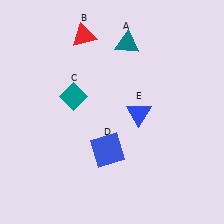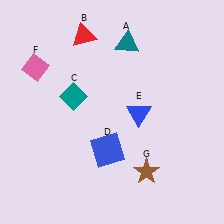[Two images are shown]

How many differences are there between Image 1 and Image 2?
There are 2 differences between the two images.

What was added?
A pink diamond (F), a brown star (G) were added in Image 2.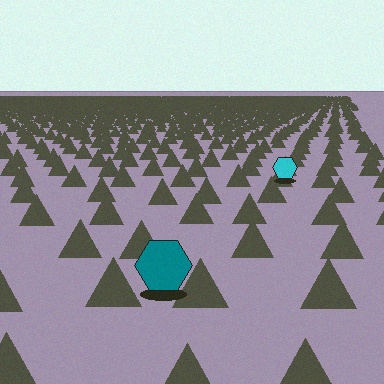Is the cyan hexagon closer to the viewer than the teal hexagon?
No. The teal hexagon is closer — you can tell from the texture gradient: the ground texture is coarser near it.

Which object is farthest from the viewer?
The cyan hexagon is farthest from the viewer. It appears smaller and the ground texture around it is denser.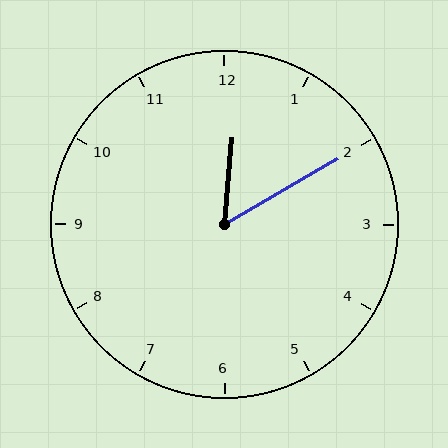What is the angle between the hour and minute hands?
Approximately 55 degrees.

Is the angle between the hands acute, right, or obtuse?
It is acute.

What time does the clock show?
12:10.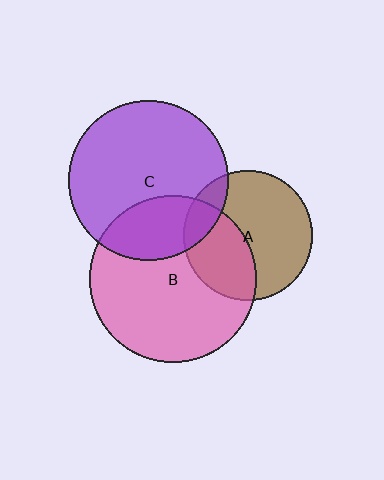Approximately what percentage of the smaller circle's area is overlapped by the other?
Approximately 15%.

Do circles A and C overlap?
Yes.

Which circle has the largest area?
Circle B (pink).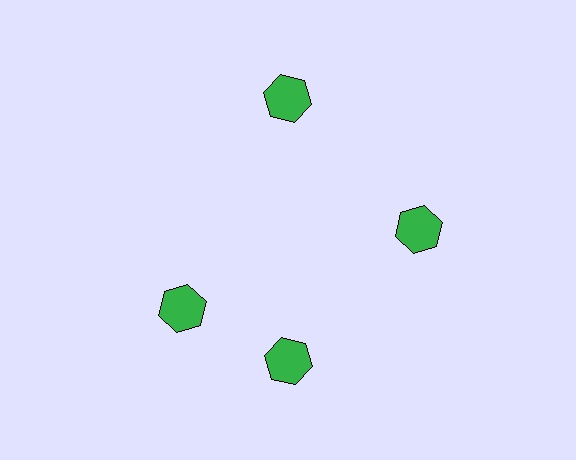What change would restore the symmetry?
The symmetry would be restored by rotating it back into even spacing with its neighbors so that all 4 hexagons sit at equal angles and equal distance from the center.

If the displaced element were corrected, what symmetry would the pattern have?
It would have 4-fold rotational symmetry — the pattern would map onto itself every 90 degrees.